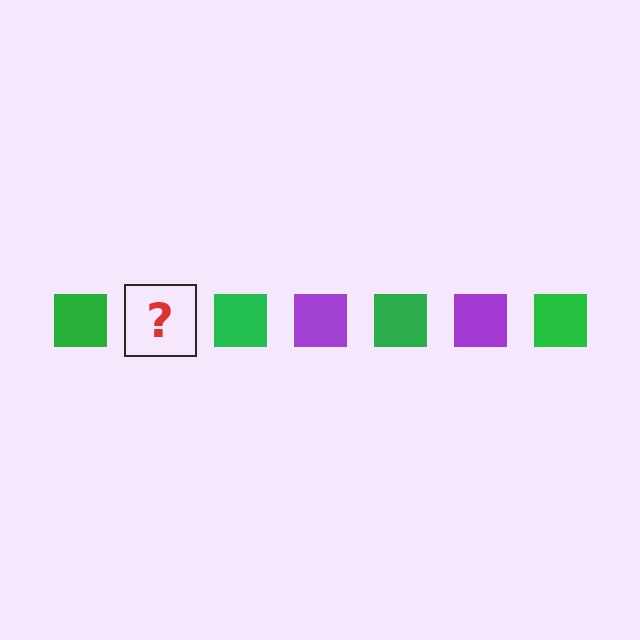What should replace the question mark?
The question mark should be replaced with a purple square.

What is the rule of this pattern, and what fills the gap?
The rule is that the pattern cycles through green, purple squares. The gap should be filled with a purple square.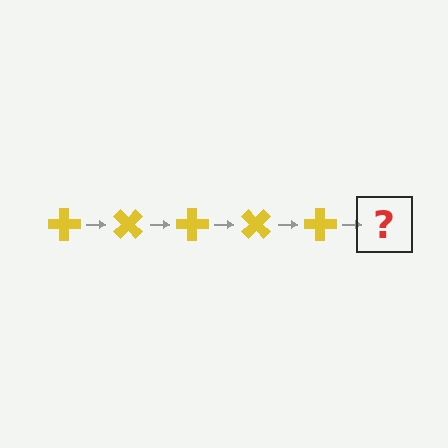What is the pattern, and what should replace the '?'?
The pattern is that the cross rotates 45 degrees each step. The '?' should be a yellow cross rotated 225 degrees.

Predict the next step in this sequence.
The next step is a yellow cross rotated 225 degrees.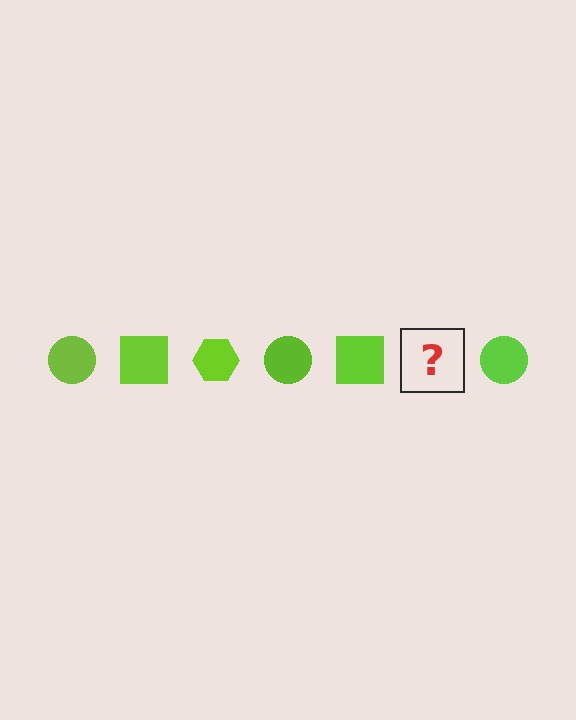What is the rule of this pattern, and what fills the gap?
The rule is that the pattern cycles through circle, square, hexagon shapes in lime. The gap should be filled with a lime hexagon.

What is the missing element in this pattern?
The missing element is a lime hexagon.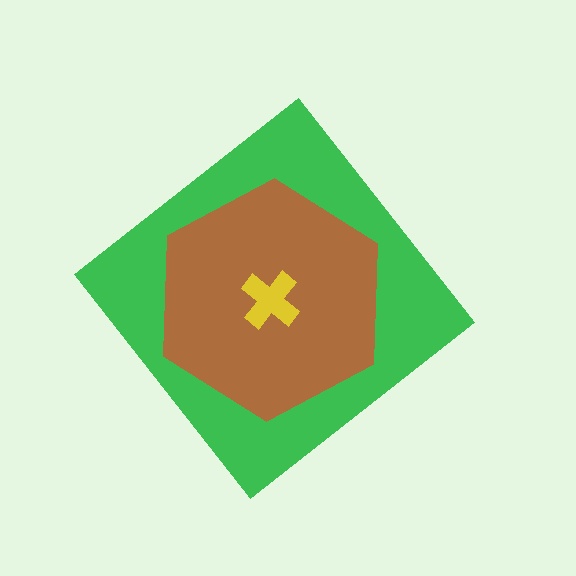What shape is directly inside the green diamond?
The brown hexagon.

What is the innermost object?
The yellow cross.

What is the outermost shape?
The green diamond.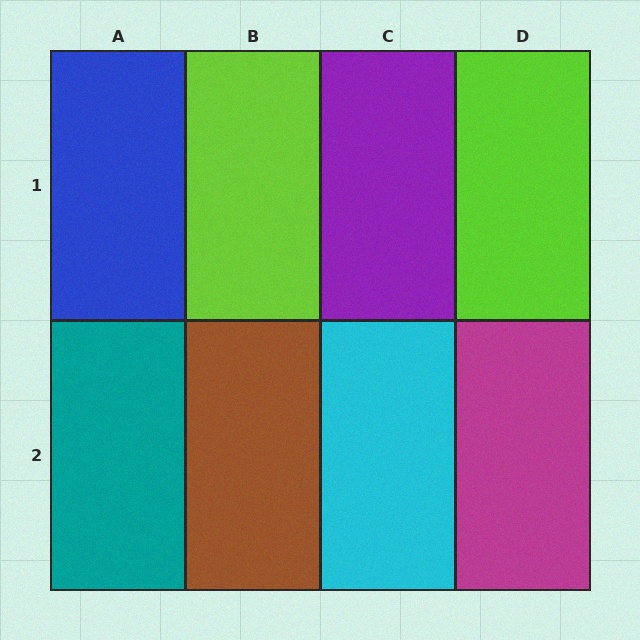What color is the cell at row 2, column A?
Teal.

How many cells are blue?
1 cell is blue.